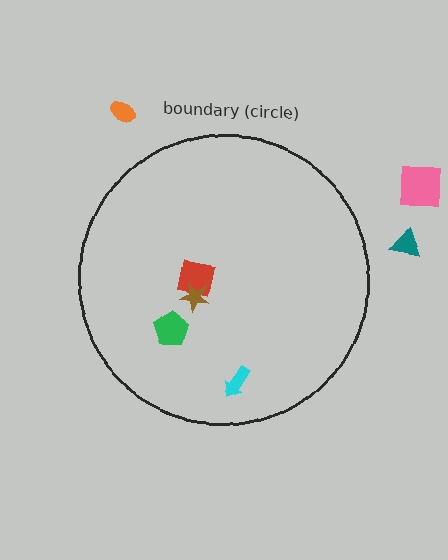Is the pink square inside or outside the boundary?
Outside.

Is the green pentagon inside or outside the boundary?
Inside.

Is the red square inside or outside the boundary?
Inside.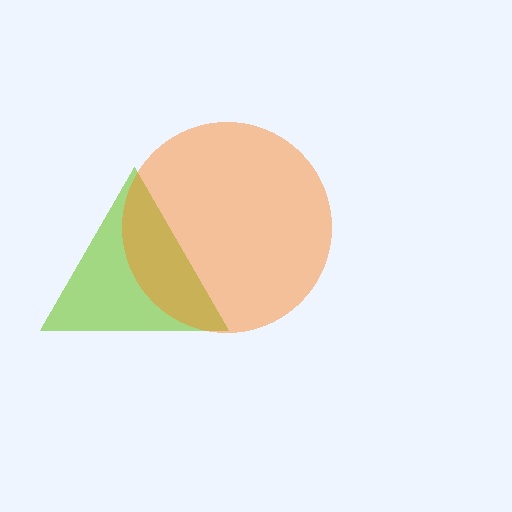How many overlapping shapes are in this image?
There are 2 overlapping shapes in the image.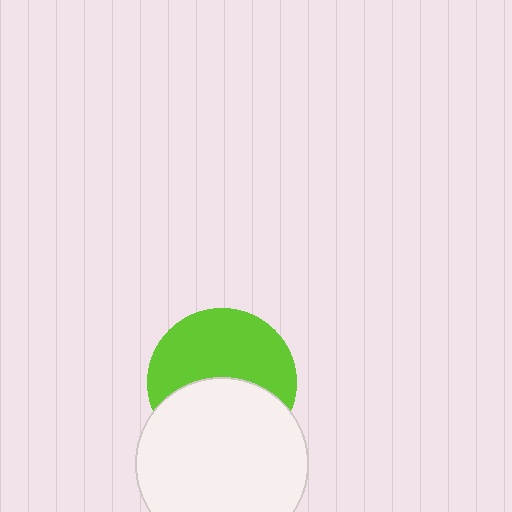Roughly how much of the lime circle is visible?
About half of it is visible (roughly 55%).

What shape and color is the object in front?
The object in front is a white circle.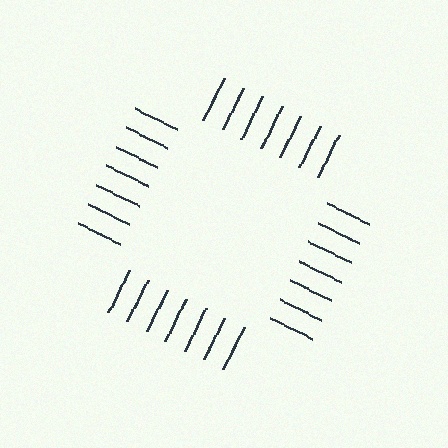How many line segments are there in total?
28 — 7 along each of the 4 edges.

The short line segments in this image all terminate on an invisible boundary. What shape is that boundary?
An illusory square — the line segments terminate on its edges but no continuous stroke is drawn.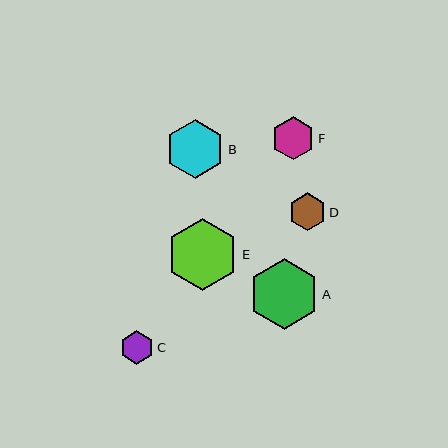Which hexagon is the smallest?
Hexagon C is the smallest with a size of approximately 34 pixels.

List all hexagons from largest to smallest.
From largest to smallest: E, A, B, F, D, C.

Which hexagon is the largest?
Hexagon E is the largest with a size of approximately 72 pixels.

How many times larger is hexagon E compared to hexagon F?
Hexagon E is approximately 1.7 times the size of hexagon F.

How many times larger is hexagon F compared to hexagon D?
Hexagon F is approximately 1.1 times the size of hexagon D.